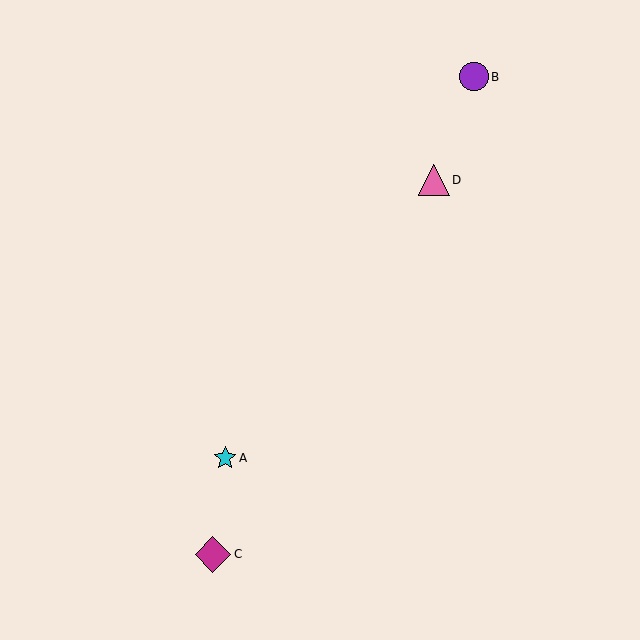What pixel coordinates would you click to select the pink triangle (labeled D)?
Click at (434, 180) to select the pink triangle D.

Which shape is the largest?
The magenta diamond (labeled C) is the largest.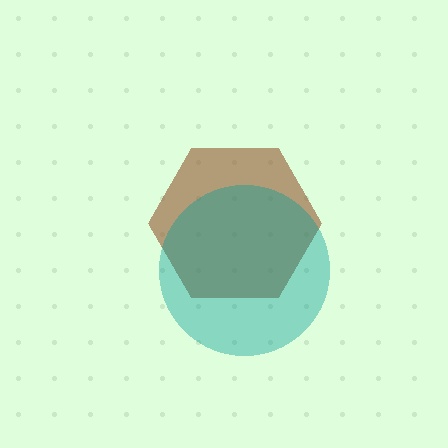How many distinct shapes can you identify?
There are 2 distinct shapes: a brown hexagon, a teal circle.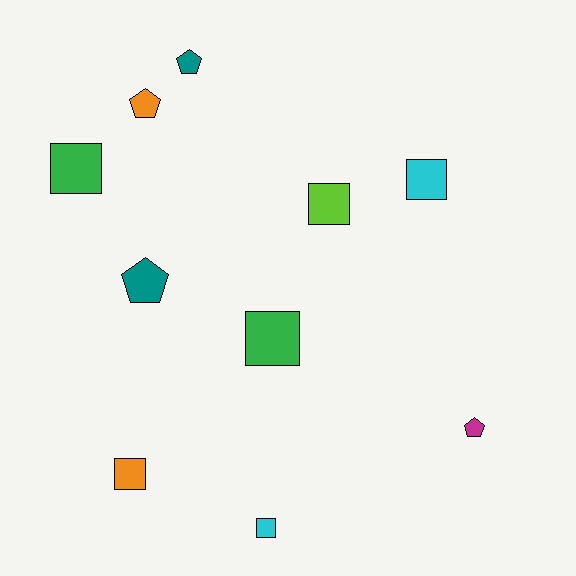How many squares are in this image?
There are 6 squares.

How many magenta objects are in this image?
There is 1 magenta object.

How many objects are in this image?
There are 10 objects.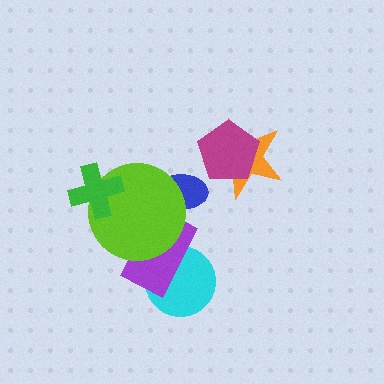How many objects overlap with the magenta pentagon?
1 object overlaps with the magenta pentagon.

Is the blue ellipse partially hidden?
Yes, it is partially covered by another shape.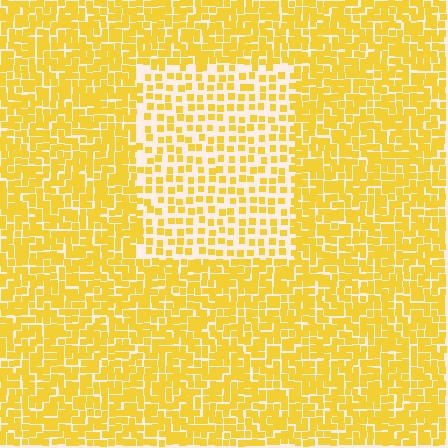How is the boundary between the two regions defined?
The boundary is defined by a change in element density (approximately 2.0x ratio). All elements are the same color, size, and shape.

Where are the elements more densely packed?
The elements are more densely packed outside the rectangle boundary.